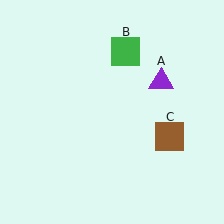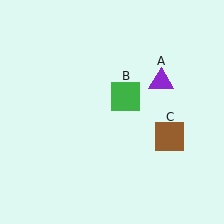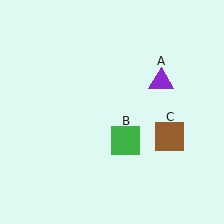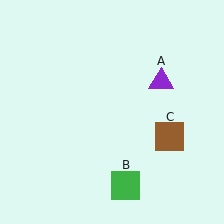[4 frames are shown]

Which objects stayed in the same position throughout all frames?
Purple triangle (object A) and brown square (object C) remained stationary.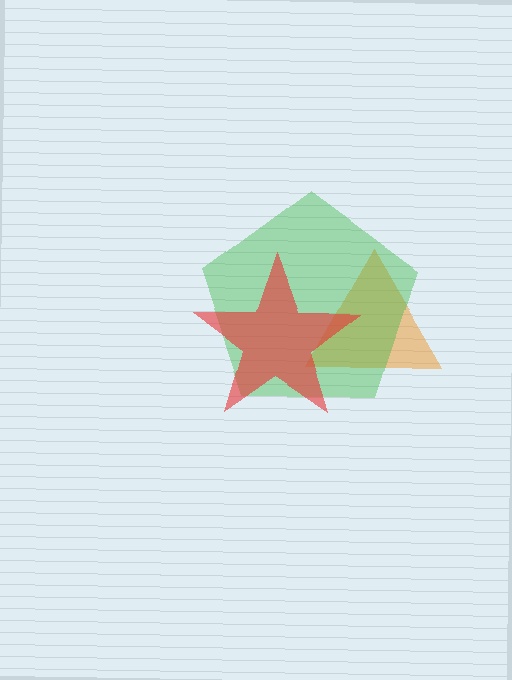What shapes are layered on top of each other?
The layered shapes are: an orange triangle, a green pentagon, a red star.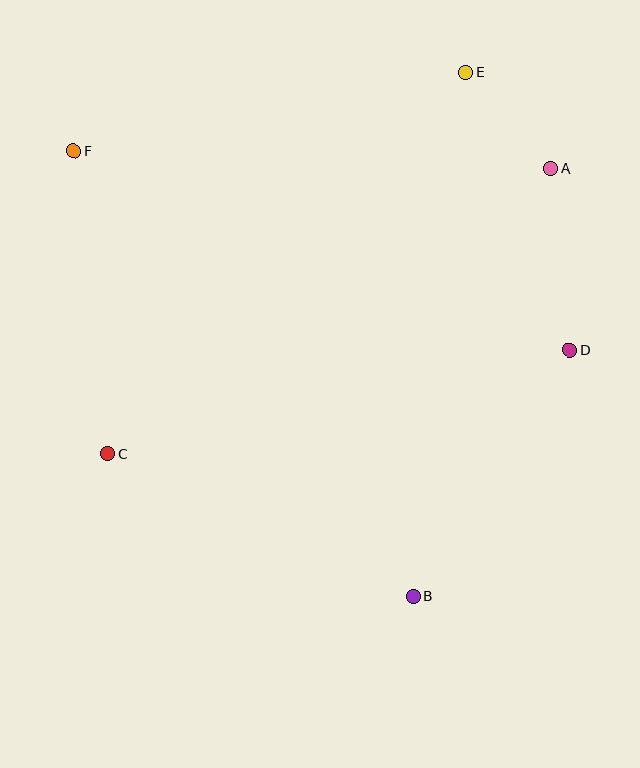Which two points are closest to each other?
Points A and E are closest to each other.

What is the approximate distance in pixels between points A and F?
The distance between A and F is approximately 477 pixels.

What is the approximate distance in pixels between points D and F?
The distance between D and F is approximately 535 pixels.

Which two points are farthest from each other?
Points B and F are farthest from each other.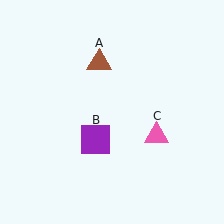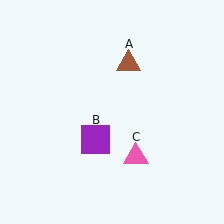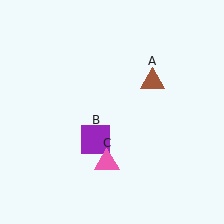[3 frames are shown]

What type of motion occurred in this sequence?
The brown triangle (object A), pink triangle (object C) rotated clockwise around the center of the scene.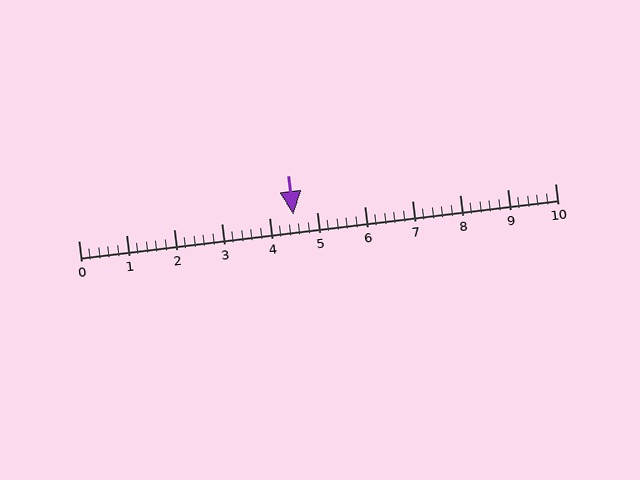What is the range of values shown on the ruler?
The ruler shows values from 0 to 10.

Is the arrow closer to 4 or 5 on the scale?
The arrow is closer to 5.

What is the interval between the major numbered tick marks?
The major tick marks are spaced 1 units apart.